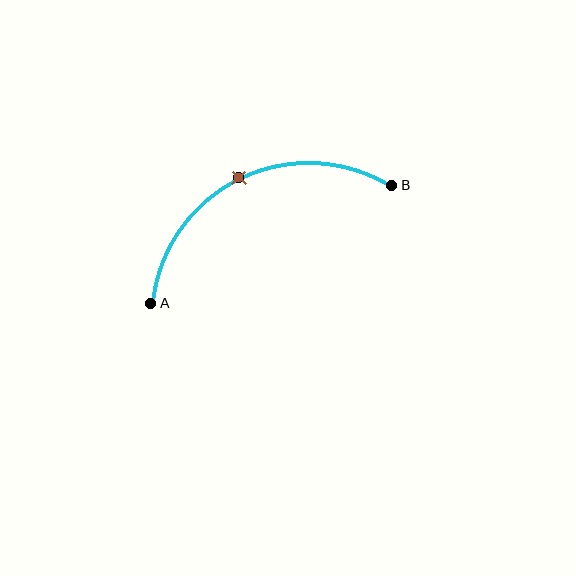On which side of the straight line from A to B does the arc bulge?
The arc bulges above the straight line connecting A and B.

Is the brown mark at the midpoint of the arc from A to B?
Yes. The brown mark lies on the arc at equal arc-length from both A and B — it is the arc midpoint.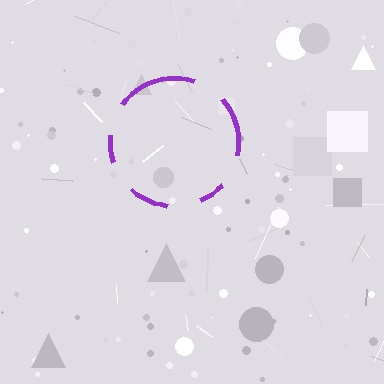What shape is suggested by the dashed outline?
The dashed outline suggests a circle.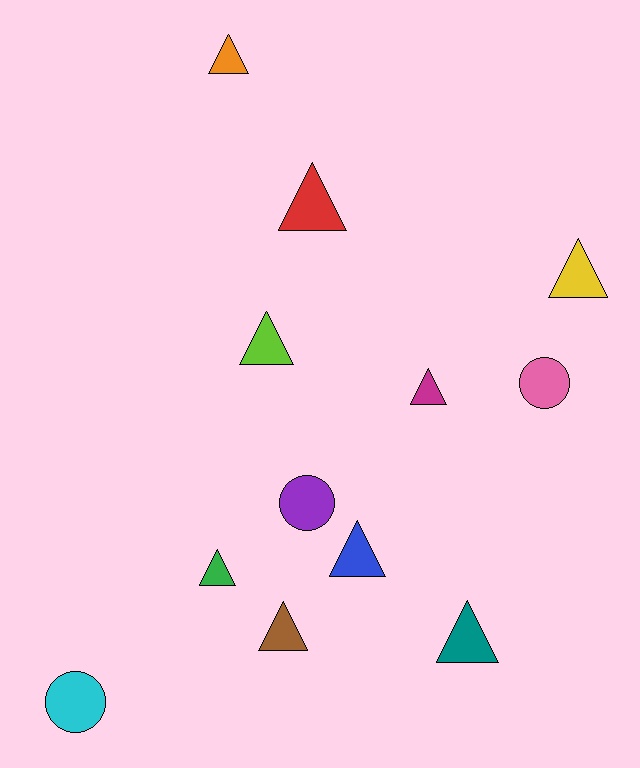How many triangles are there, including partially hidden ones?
There are 9 triangles.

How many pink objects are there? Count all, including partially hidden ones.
There is 1 pink object.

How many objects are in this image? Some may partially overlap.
There are 12 objects.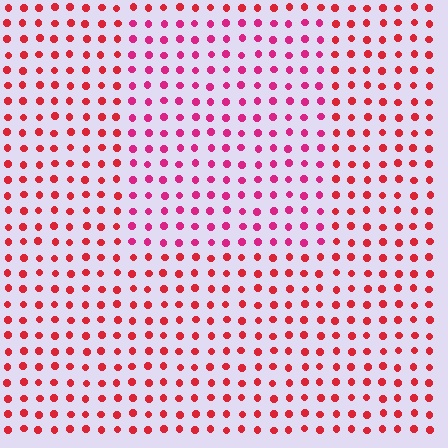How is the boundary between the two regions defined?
The boundary is defined purely by a slight shift in hue (about 27 degrees). Spacing, size, and orientation are identical on both sides.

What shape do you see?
I see a rectangle.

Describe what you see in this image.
The image is filled with small red elements in a uniform arrangement. A rectangle-shaped region is visible where the elements are tinted to a slightly different hue, forming a subtle color boundary.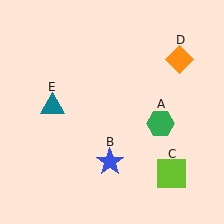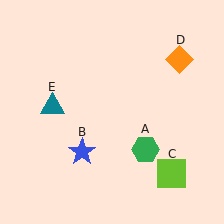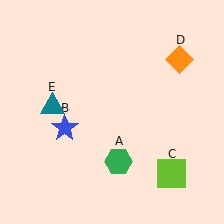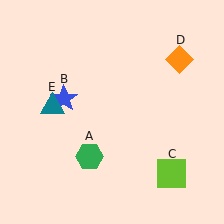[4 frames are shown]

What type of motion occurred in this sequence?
The green hexagon (object A), blue star (object B) rotated clockwise around the center of the scene.